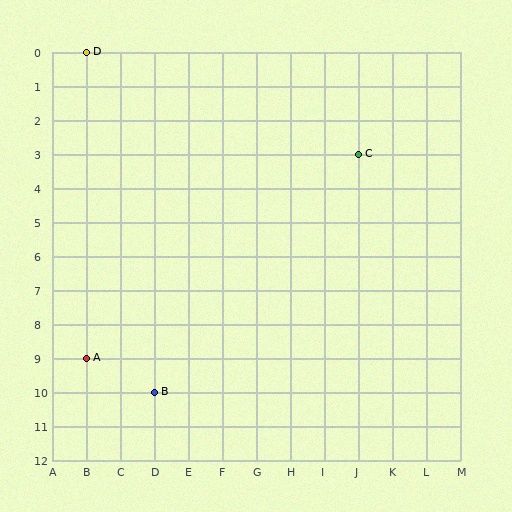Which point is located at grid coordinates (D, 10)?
Point B is at (D, 10).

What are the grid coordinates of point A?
Point A is at grid coordinates (B, 9).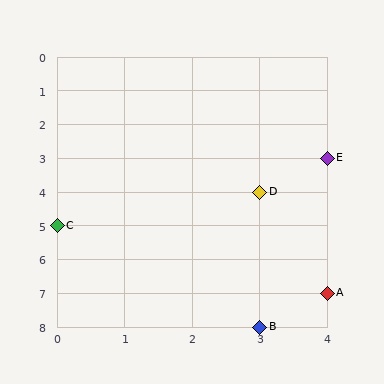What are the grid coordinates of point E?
Point E is at grid coordinates (4, 3).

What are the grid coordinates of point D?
Point D is at grid coordinates (3, 4).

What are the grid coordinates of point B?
Point B is at grid coordinates (3, 8).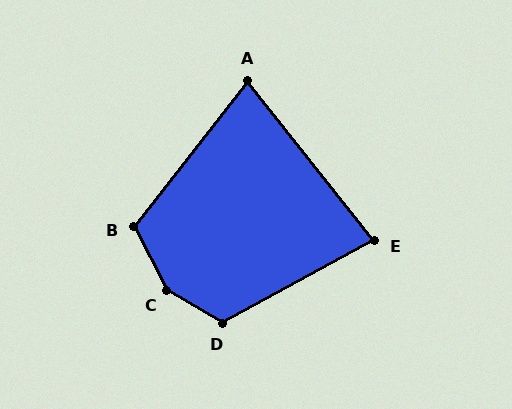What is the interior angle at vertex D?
Approximately 121 degrees (obtuse).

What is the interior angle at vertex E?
Approximately 80 degrees (acute).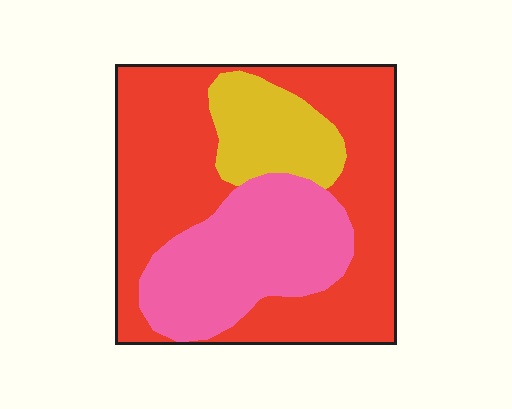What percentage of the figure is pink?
Pink covers around 30% of the figure.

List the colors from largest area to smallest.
From largest to smallest: red, pink, yellow.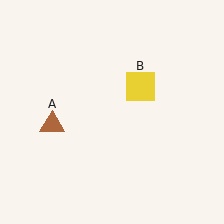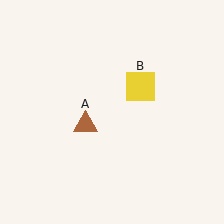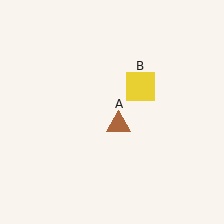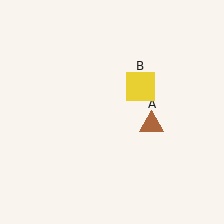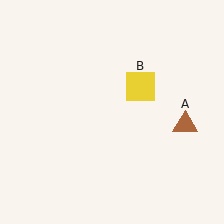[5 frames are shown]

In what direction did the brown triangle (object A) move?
The brown triangle (object A) moved right.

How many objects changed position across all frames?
1 object changed position: brown triangle (object A).